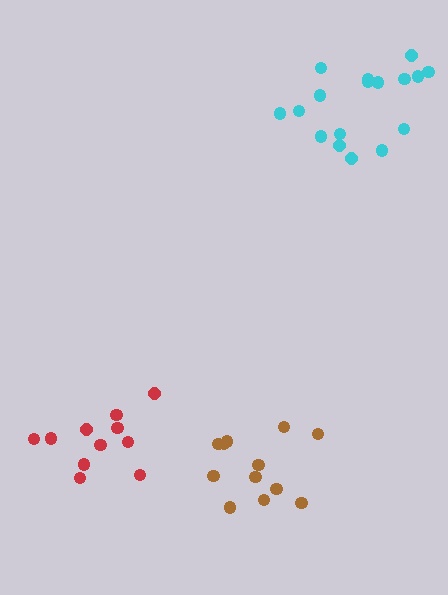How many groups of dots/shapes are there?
There are 3 groups.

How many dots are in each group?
Group 1: 11 dots, Group 2: 12 dots, Group 3: 17 dots (40 total).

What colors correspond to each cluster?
The clusters are colored: red, brown, cyan.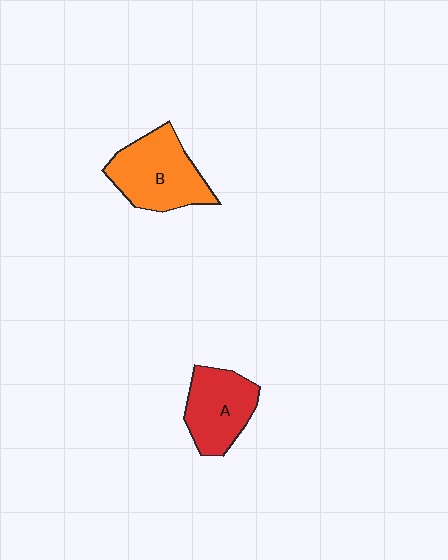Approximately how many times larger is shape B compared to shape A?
Approximately 1.2 times.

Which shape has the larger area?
Shape B (orange).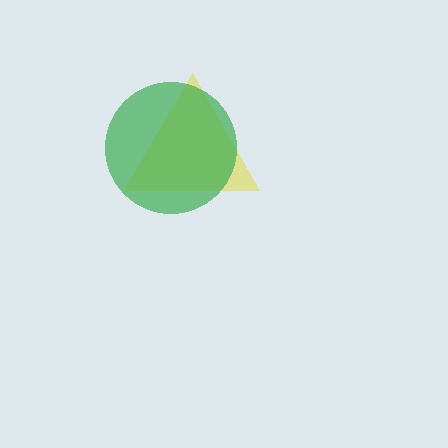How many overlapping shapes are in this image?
There are 2 overlapping shapes in the image.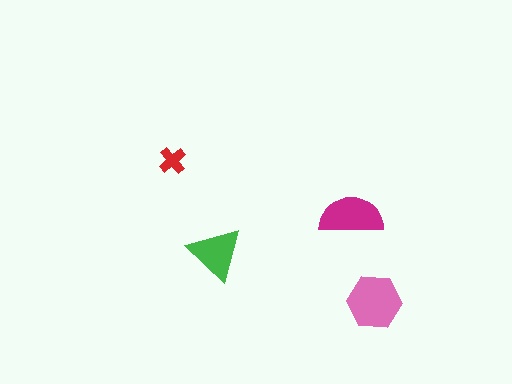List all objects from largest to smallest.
The pink hexagon, the magenta semicircle, the green triangle, the red cross.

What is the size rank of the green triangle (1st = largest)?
3rd.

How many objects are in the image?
There are 4 objects in the image.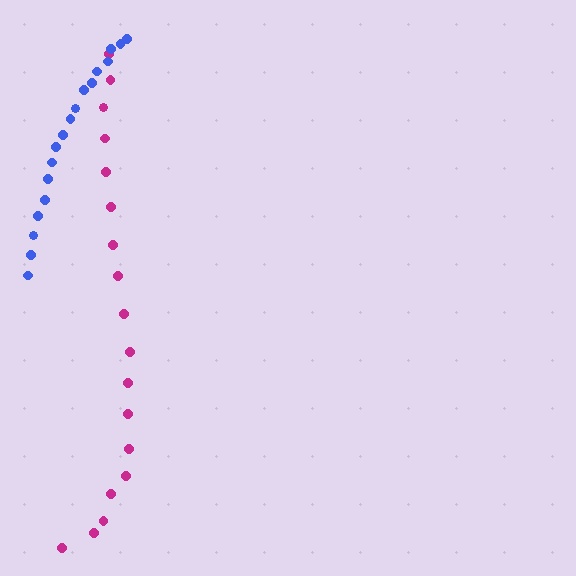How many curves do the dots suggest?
There are 2 distinct paths.